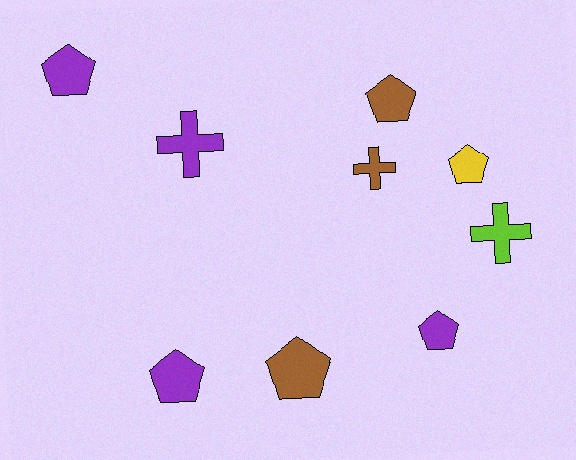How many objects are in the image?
There are 9 objects.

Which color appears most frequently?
Purple, with 4 objects.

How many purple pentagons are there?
There are 3 purple pentagons.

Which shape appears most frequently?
Pentagon, with 6 objects.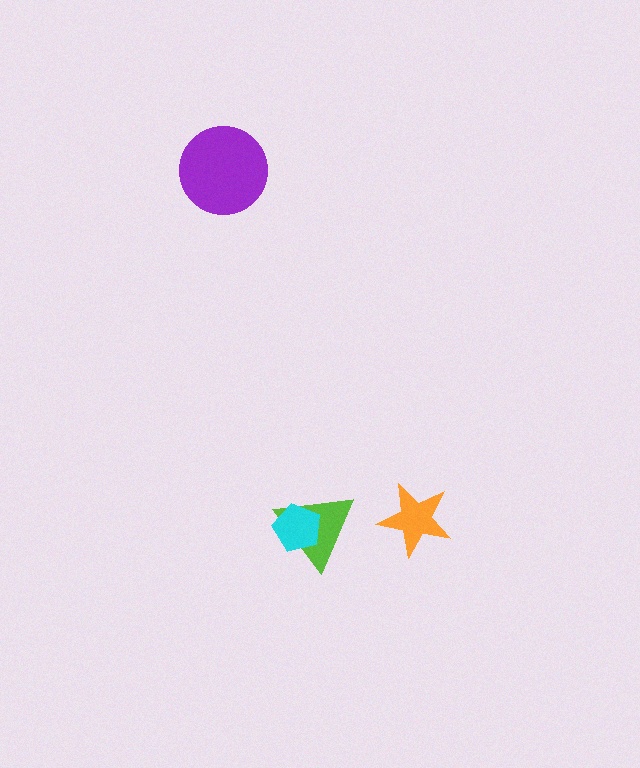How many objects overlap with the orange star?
0 objects overlap with the orange star.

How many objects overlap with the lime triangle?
1 object overlaps with the lime triangle.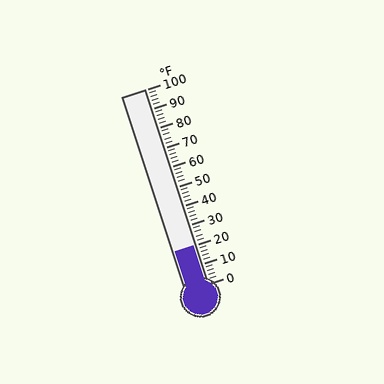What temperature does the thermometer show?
The thermometer shows approximately 20°F.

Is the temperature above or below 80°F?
The temperature is below 80°F.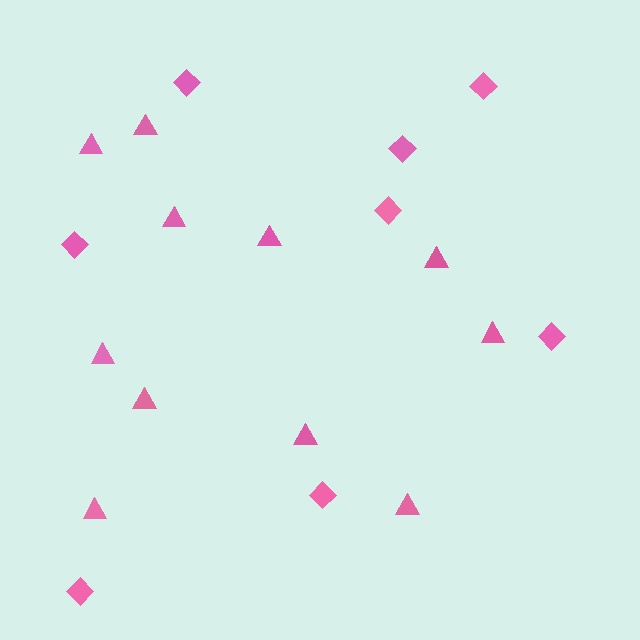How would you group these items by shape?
There are 2 groups: one group of diamonds (8) and one group of triangles (11).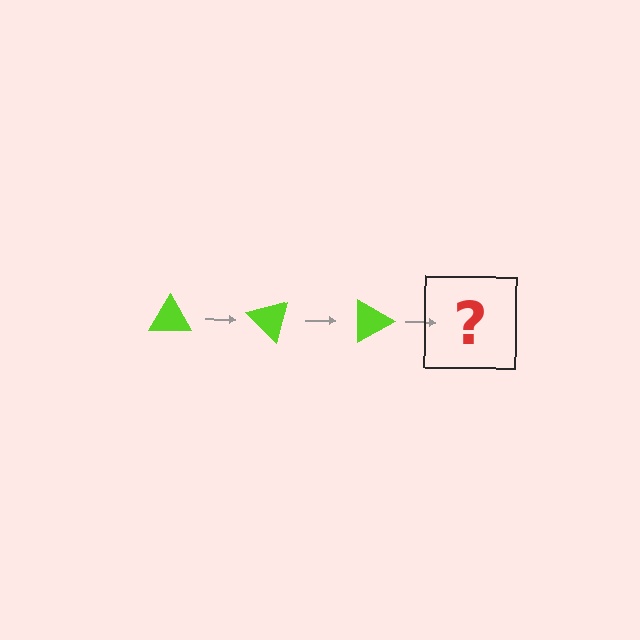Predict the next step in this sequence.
The next step is a lime triangle rotated 135 degrees.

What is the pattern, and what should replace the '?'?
The pattern is that the triangle rotates 45 degrees each step. The '?' should be a lime triangle rotated 135 degrees.